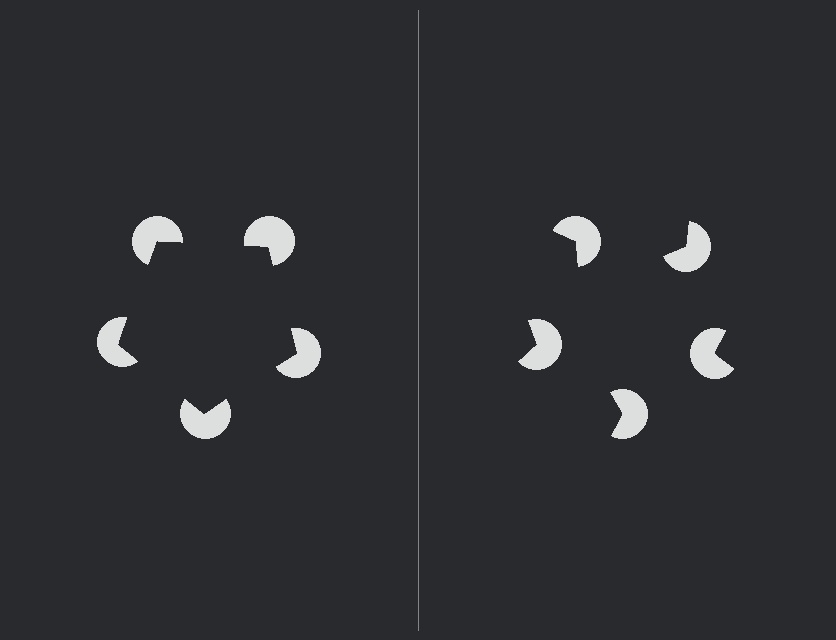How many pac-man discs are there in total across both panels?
10 — 5 on each side.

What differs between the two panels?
The pac-man discs are positioned identically on both sides; only the wedge orientations differ. On the left they align to a pentagon; on the right they are misaligned.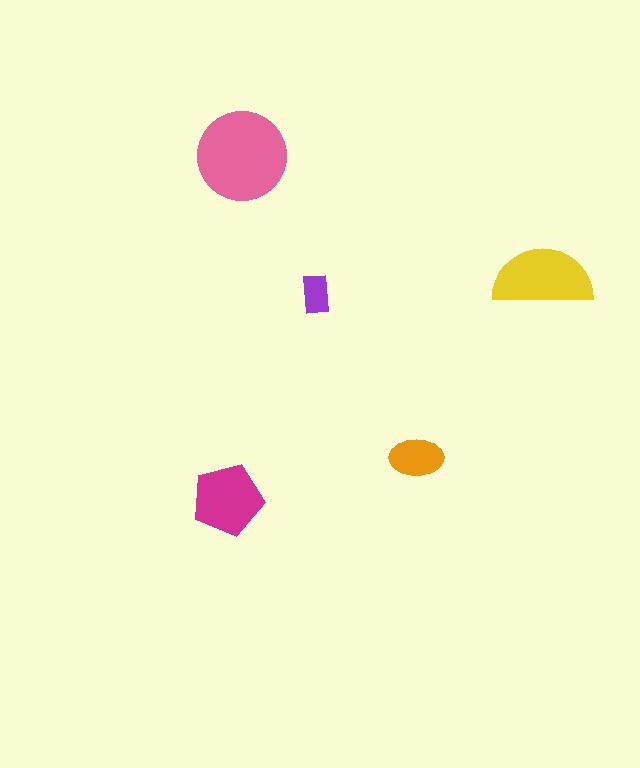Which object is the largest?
The pink circle.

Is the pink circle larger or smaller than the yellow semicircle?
Larger.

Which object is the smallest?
The purple rectangle.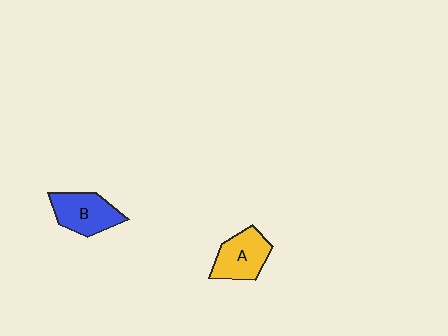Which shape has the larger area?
Shape B (blue).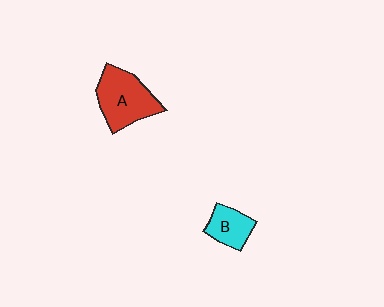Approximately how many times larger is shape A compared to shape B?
Approximately 1.9 times.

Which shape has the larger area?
Shape A (red).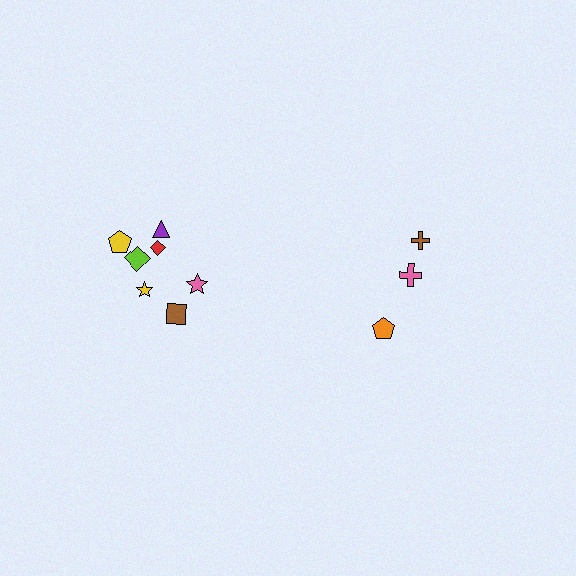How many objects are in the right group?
There are 3 objects.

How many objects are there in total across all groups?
There are 10 objects.